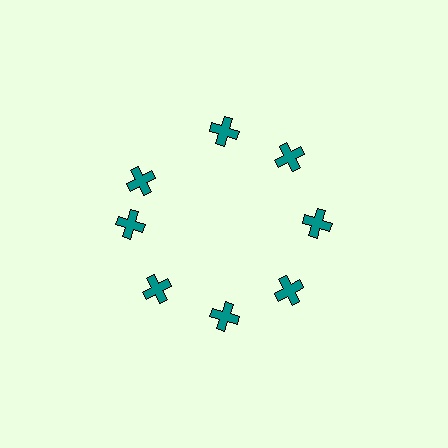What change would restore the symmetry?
The symmetry would be restored by rotating it back into even spacing with its neighbors so that all 8 crosses sit at equal angles and equal distance from the center.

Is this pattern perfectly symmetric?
No. The 8 teal crosses are arranged in a ring, but one element near the 10 o'clock position is rotated out of alignment along the ring, breaking the 8-fold rotational symmetry.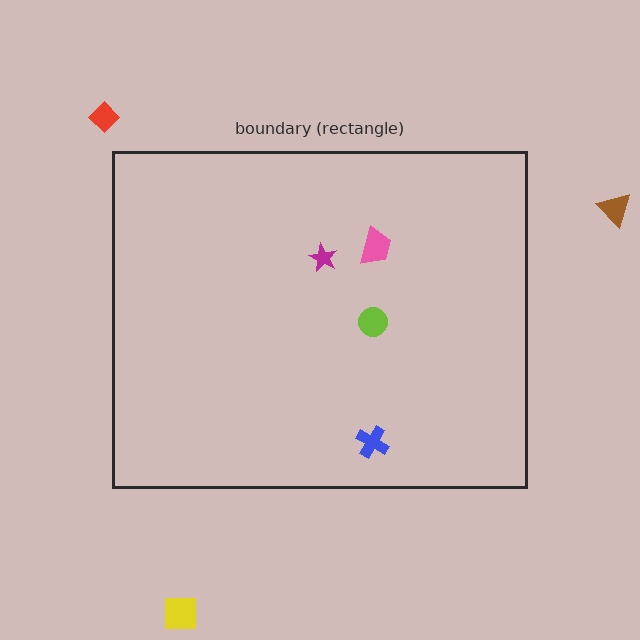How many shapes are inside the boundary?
4 inside, 3 outside.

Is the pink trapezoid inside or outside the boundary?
Inside.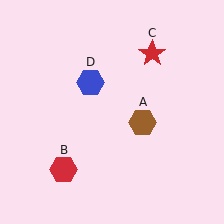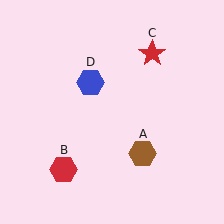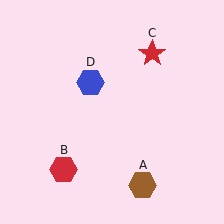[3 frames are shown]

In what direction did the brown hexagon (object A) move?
The brown hexagon (object A) moved down.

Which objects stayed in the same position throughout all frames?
Red hexagon (object B) and red star (object C) and blue hexagon (object D) remained stationary.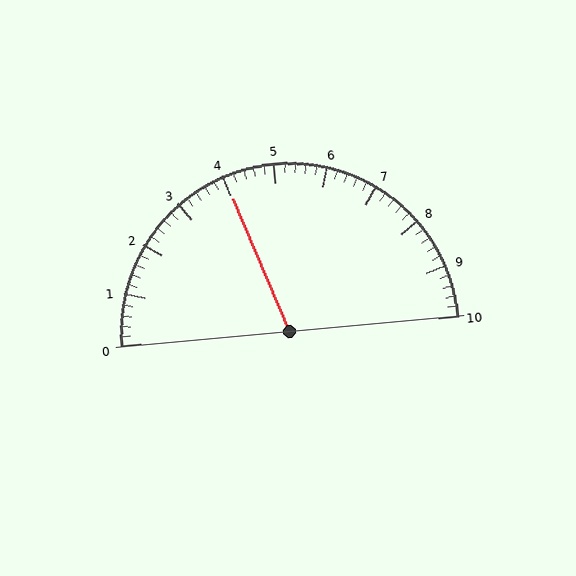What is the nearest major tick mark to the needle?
The nearest major tick mark is 4.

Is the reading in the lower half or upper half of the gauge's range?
The reading is in the lower half of the range (0 to 10).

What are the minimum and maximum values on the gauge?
The gauge ranges from 0 to 10.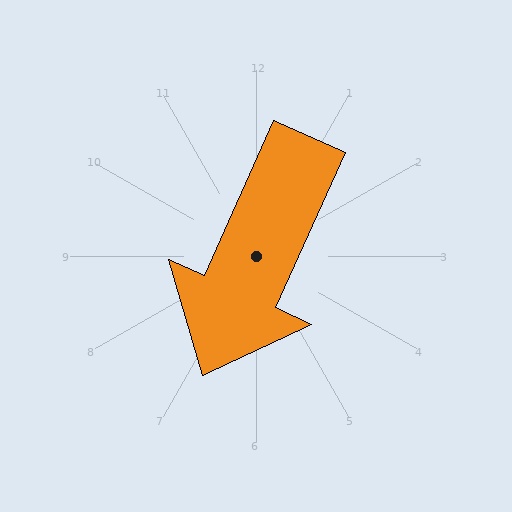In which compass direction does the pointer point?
Southwest.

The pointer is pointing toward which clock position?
Roughly 7 o'clock.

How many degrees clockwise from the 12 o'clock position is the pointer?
Approximately 204 degrees.